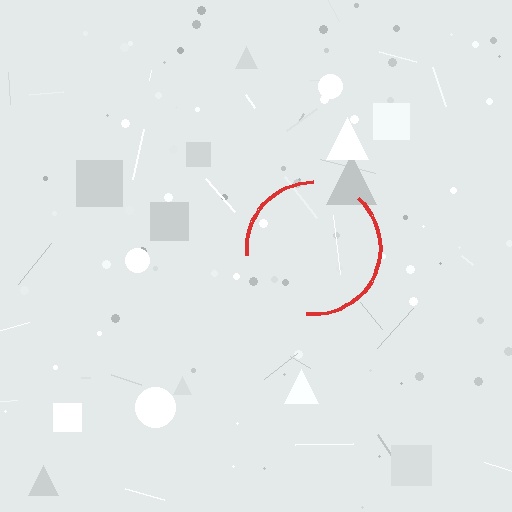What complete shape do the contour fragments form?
The contour fragments form a circle.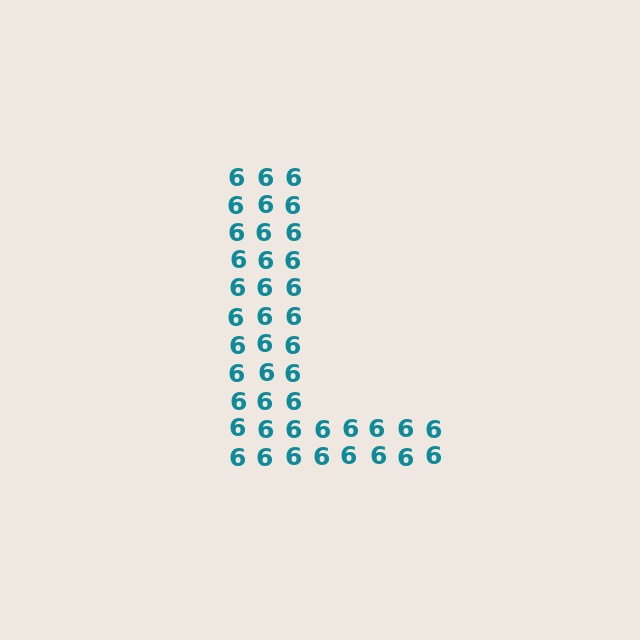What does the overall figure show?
The overall figure shows the letter L.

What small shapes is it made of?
It is made of small digit 6's.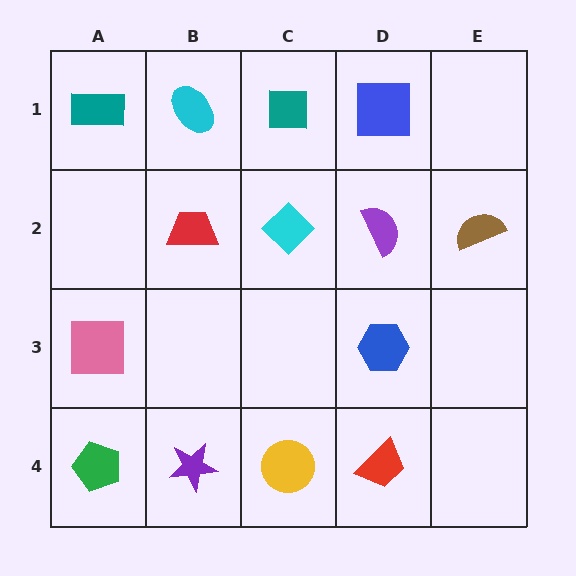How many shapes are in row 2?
4 shapes.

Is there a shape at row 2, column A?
No, that cell is empty.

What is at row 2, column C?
A cyan diamond.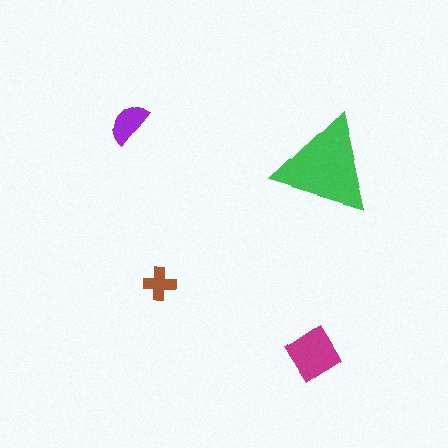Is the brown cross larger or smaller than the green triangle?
Smaller.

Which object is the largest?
The green triangle.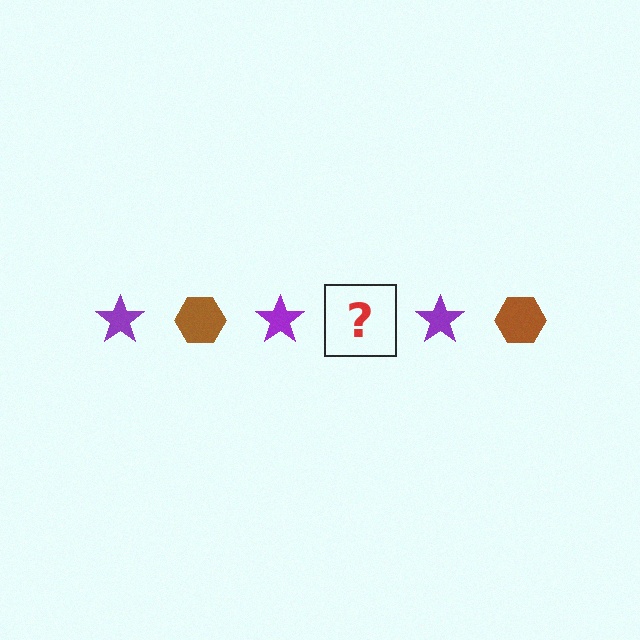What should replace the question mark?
The question mark should be replaced with a brown hexagon.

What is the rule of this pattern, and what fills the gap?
The rule is that the pattern alternates between purple star and brown hexagon. The gap should be filled with a brown hexagon.